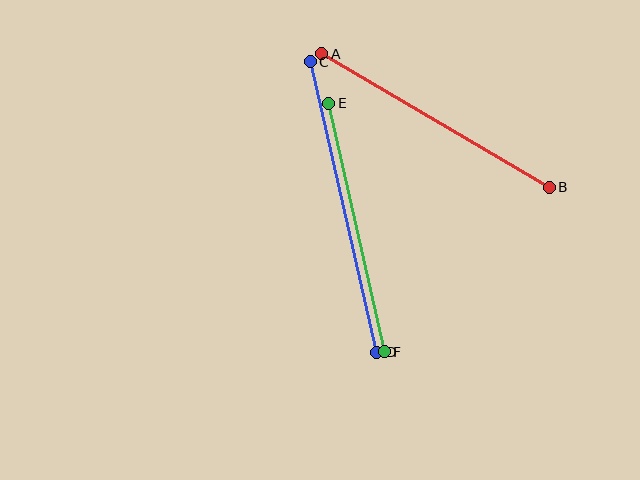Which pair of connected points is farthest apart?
Points C and D are farthest apart.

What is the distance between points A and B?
The distance is approximately 263 pixels.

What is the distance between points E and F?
The distance is approximately 255 pixels.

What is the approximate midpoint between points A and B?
The midpoint is at approximately (436, 120) pixels.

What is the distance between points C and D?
The distance is approximately 298 pixels.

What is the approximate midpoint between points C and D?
The midpoint is at approximately (344, 207) pixels.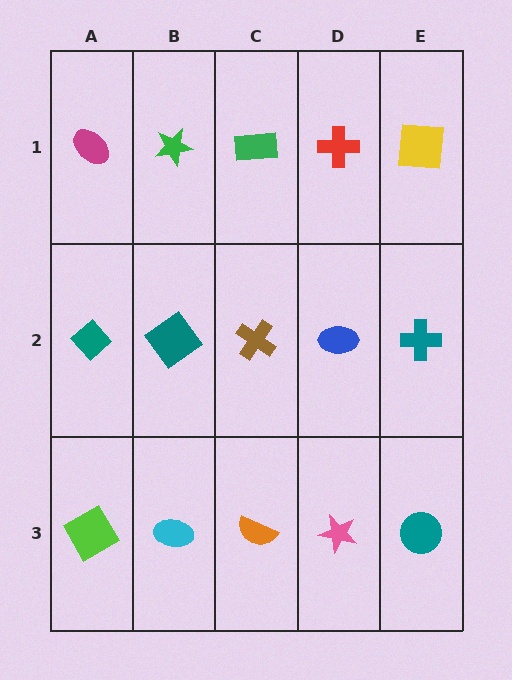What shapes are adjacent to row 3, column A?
A teal diamond (row 2, column A), a cyan ellipse (row 3, column B).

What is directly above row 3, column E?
A teal cross.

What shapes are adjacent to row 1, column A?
A teal diamond (row 2, column A), a green star (row 1, column B).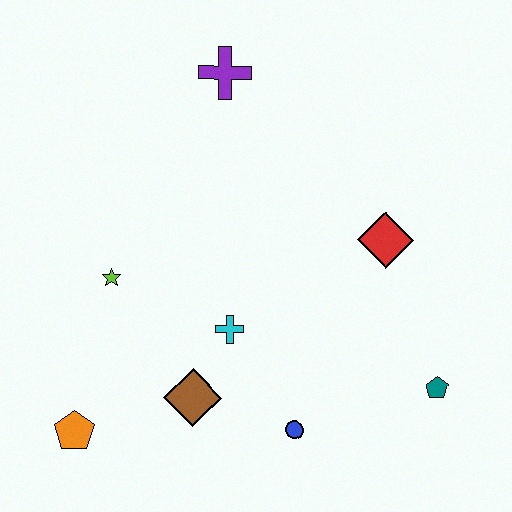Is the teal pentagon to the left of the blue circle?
No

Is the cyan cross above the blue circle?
Yes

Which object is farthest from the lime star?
The teal pentagon is farthest from the lime star.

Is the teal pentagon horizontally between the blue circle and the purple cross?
No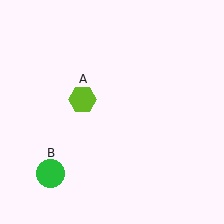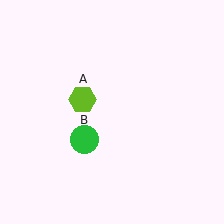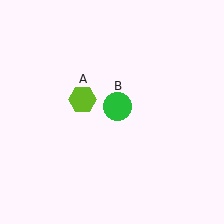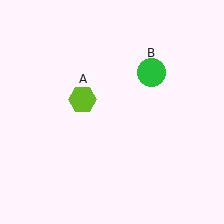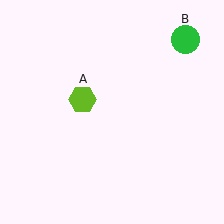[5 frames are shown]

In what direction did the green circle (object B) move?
The green circle (object B) moved up and to the right.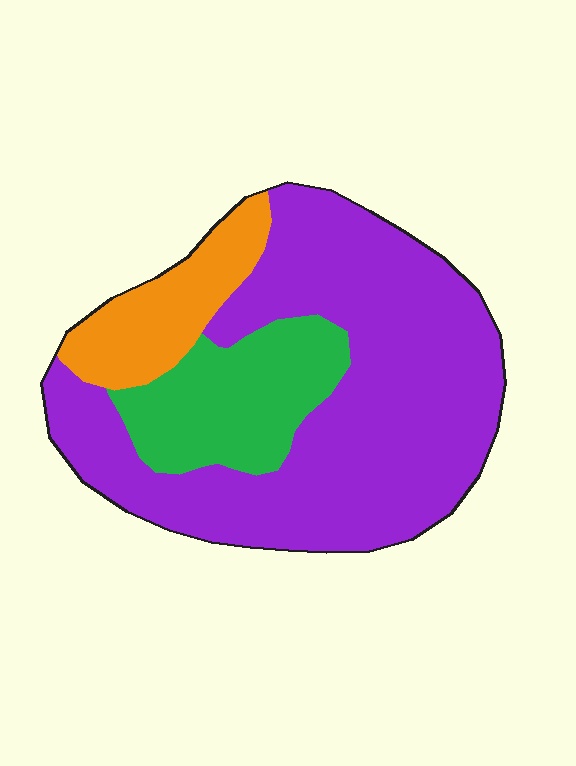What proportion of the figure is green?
Green covers 20% of the figure.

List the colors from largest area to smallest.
From largest to smallest: purple, green, orange.